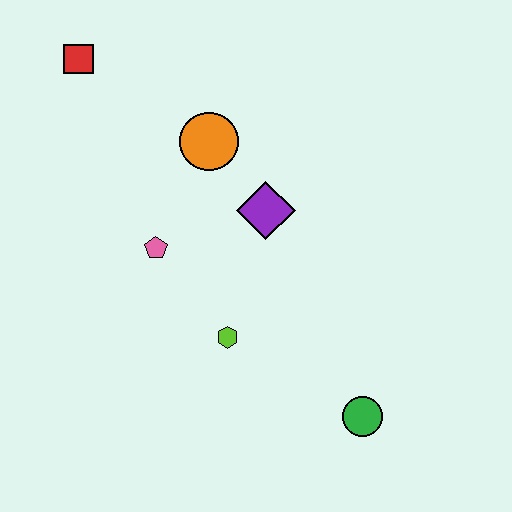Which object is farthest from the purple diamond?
The red square is farthest from the purple diamond.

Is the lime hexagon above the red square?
No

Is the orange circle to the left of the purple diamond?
Yes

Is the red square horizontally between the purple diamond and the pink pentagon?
No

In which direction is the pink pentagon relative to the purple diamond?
The pink pentagon is to the left of the purple diamond.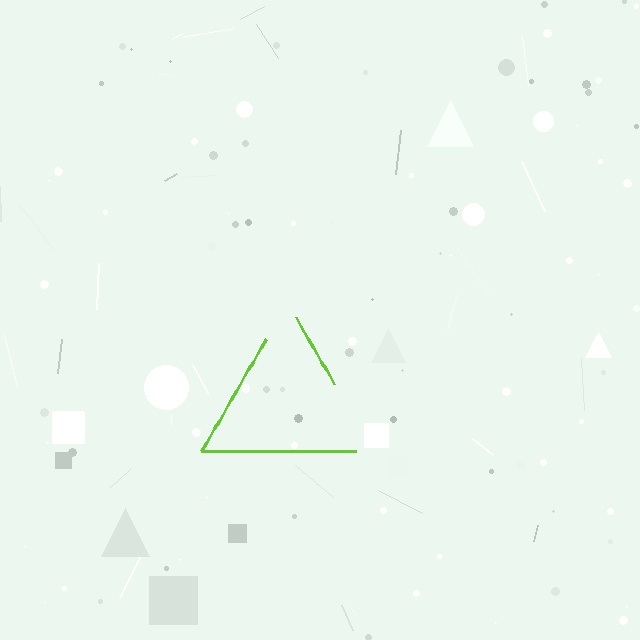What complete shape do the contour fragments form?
The contour fragments form a triangle.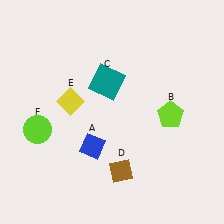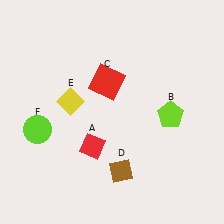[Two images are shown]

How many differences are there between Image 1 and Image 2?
There are 2 differences between the two images.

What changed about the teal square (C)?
In Image 1, C is teal. In Image 2, it changed to red.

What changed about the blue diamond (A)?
In Image 1, A is blue. In Image 2, it changed to red.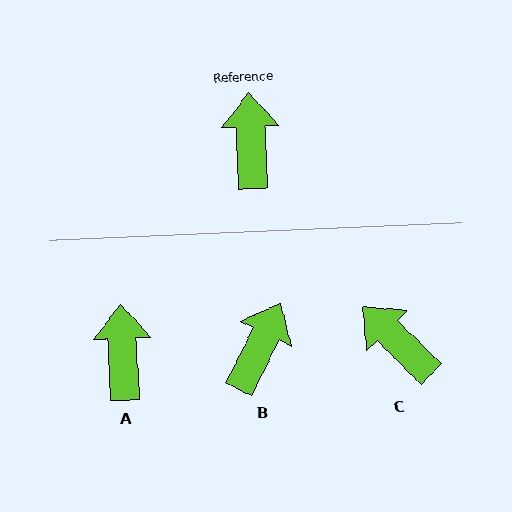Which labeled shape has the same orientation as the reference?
A.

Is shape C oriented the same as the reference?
No, it is off by about 43 degrees.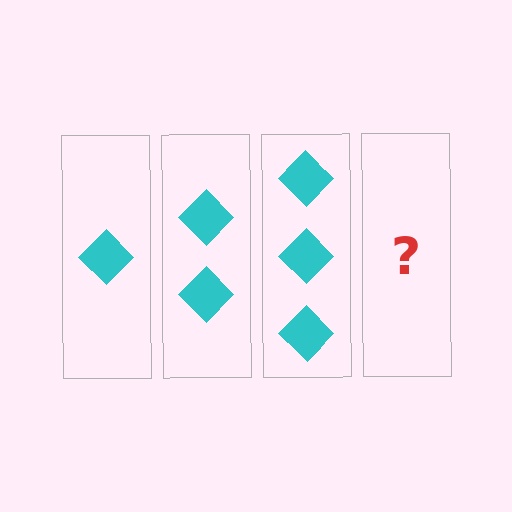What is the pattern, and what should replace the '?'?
The pattern is that each step adds one more diamond. The '?' should be 4 diamonds.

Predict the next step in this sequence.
The next step is 4 diamonds.